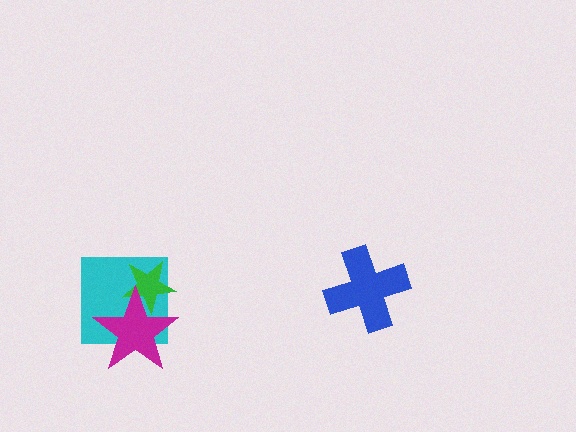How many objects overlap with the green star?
2 objects overlap with the green star.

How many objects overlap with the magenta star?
2 objects overlap with the magenta star.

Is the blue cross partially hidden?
No, no other shape covers it.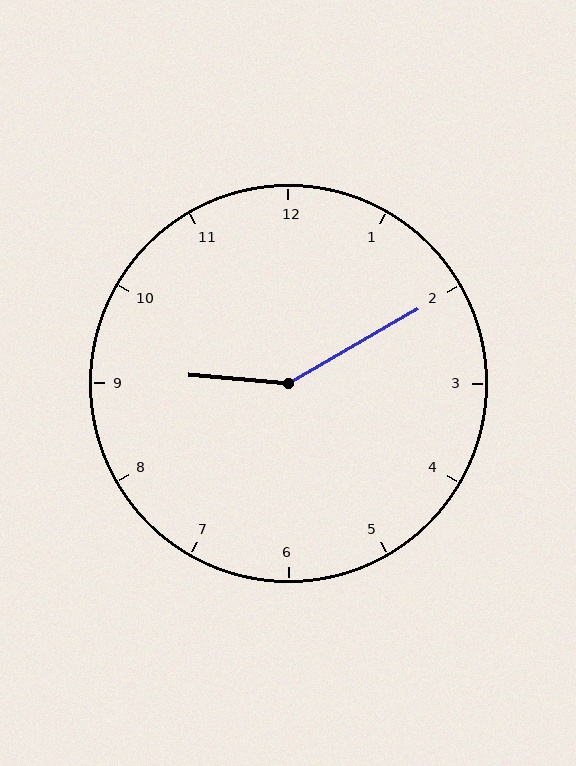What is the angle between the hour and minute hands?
Approximately 145 degrees.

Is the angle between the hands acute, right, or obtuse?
It is obtuse.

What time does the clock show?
9:10.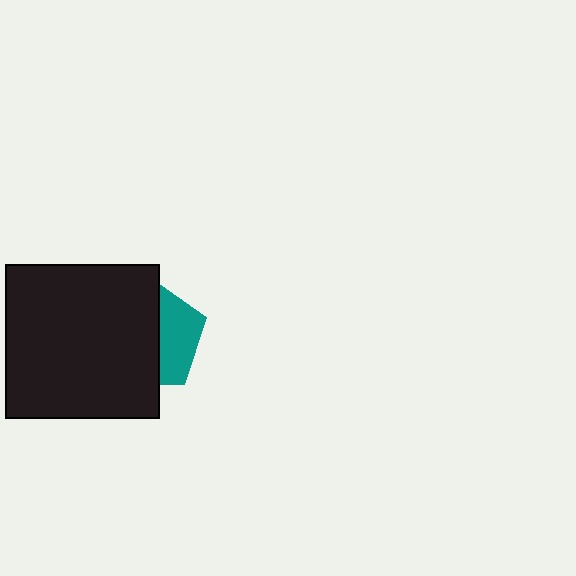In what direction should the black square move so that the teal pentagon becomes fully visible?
The black square should move left. That is the shortest direction to clear the overlap and leave the teal pentagon fully visible.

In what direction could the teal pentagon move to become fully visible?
The teal pentagon could move right. That would shift it out from behind the black square entirely.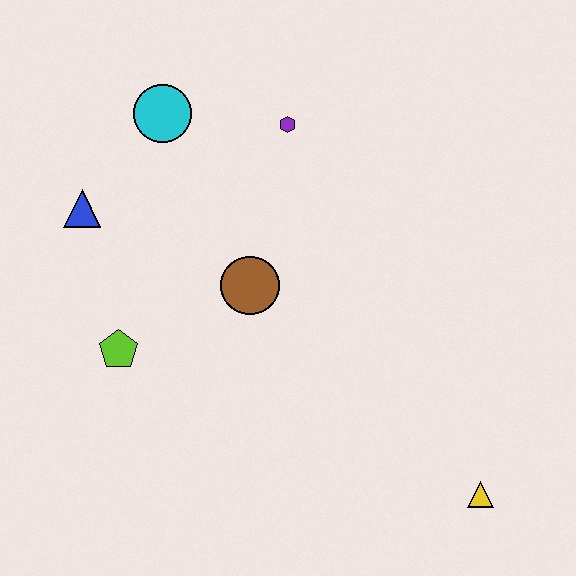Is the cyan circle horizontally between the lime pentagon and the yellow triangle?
Yes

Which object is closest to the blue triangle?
The cyan circle is closest to the blue triangle.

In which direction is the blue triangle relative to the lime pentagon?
The blue triangle is above the lime pentagon.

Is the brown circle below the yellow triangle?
No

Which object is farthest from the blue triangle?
The yellow triangle is farthest from the blue triangle.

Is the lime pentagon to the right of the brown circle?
No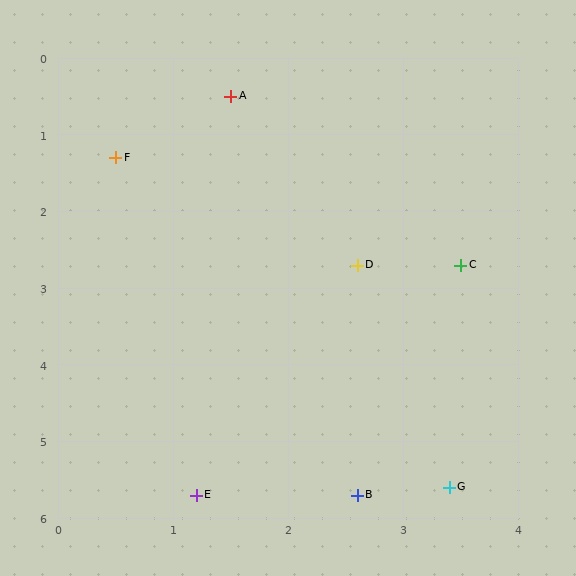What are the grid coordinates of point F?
Point F is at approximately (0.5, 1.3).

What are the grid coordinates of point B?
Point B is at approximately (2.6, 5.7).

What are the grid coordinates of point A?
Point A is at approximately (1.5, 0.5).